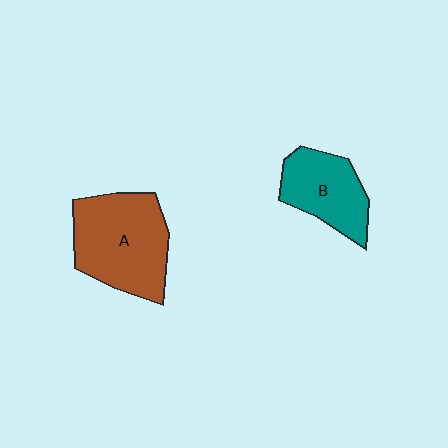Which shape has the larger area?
Shape A (brown).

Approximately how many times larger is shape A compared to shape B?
Approximately 1.5 times.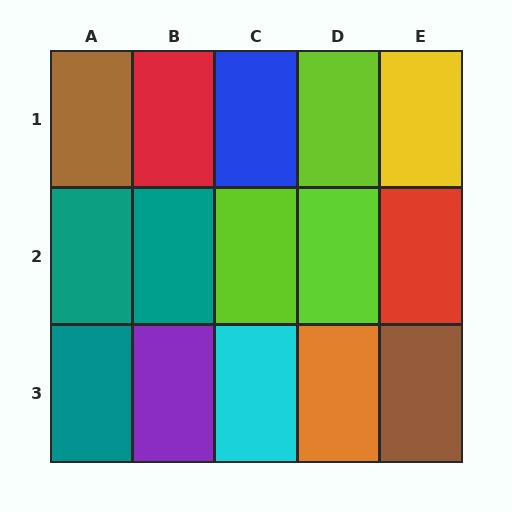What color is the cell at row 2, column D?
Lime.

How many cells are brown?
2 cells are brown.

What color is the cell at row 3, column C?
Cyan.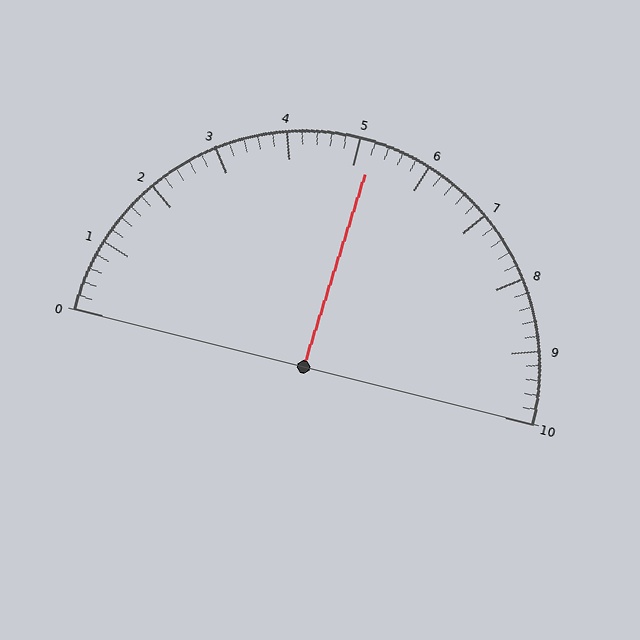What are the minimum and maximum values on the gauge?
The gauge ranges from 0 to 10.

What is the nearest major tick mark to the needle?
The nearest major tick mark is 5.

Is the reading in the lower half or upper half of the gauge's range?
The reading is in the upper half of the range (0 to 10).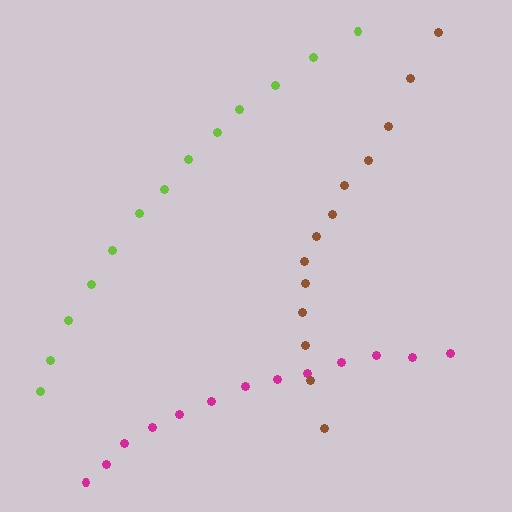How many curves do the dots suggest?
There are 3 distinct paths.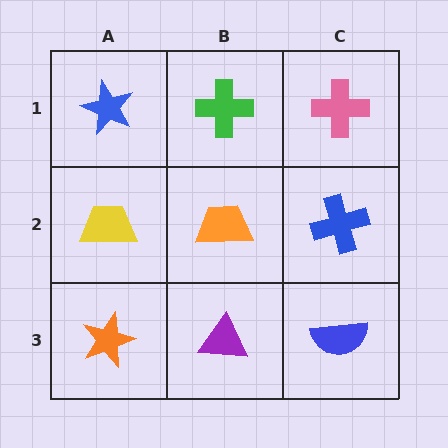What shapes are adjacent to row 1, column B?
An orange trapezoid (row 2, column B), a blue star (row 1, column A), a pink cross (row 1, column C).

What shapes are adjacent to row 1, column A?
A yellow trapezoid (row 2, column A), a green cross (row 1, column B).